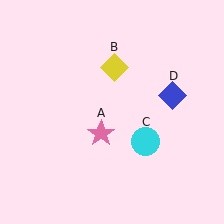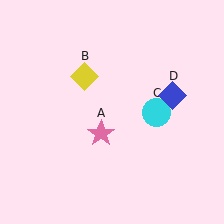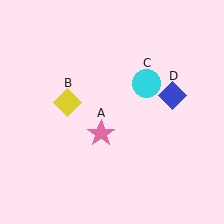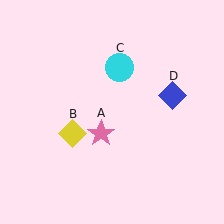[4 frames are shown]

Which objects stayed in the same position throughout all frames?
Pink star (object A) and blue diamond (object D) remained stationary.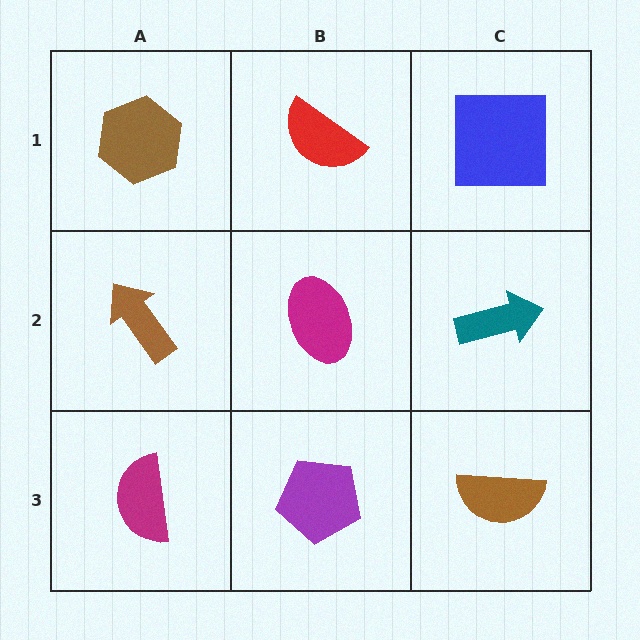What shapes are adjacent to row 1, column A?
A brown arrow (row 2, column A), a red semicircle (row 1, column B).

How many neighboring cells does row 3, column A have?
2.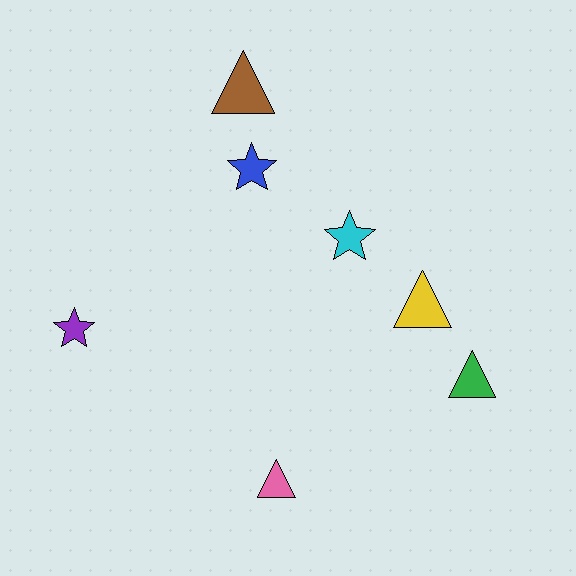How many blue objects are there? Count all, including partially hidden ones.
There is 1 blue object.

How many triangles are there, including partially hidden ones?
There are 4 triangles.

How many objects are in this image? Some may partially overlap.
There are 7 objects.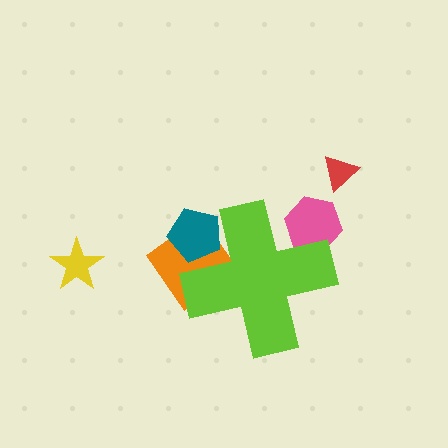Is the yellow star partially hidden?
No, the yellow star is fully visible.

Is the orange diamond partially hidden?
Yes, the orange diamond is partially hidden behind the lime cross.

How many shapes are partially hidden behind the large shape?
3 shapes are partially hidden.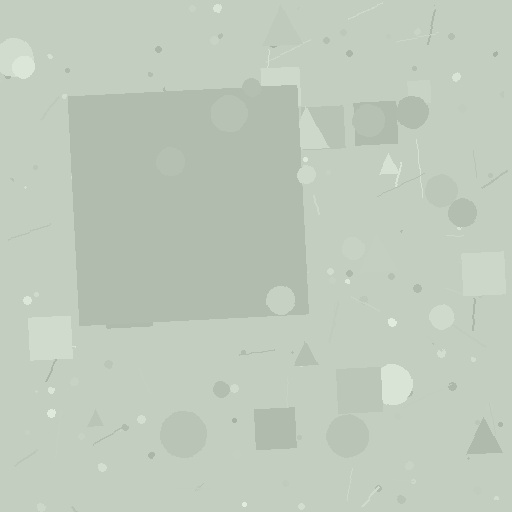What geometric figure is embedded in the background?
A square is embedded in the background.